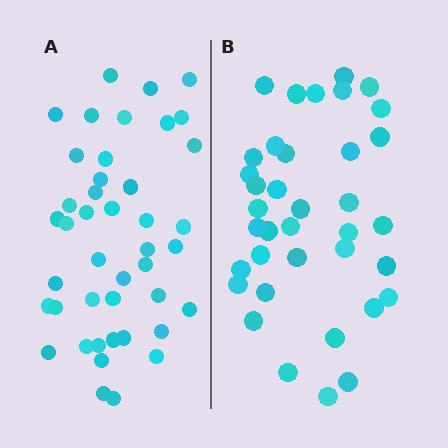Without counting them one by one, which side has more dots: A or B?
Region A (the left region) has more dots.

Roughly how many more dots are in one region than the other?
Region A has about 6 more dots than region B.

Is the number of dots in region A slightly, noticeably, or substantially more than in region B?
Region A has only slightly more — the two regions are fairly close. The ratio is roughly 1.2 to 1.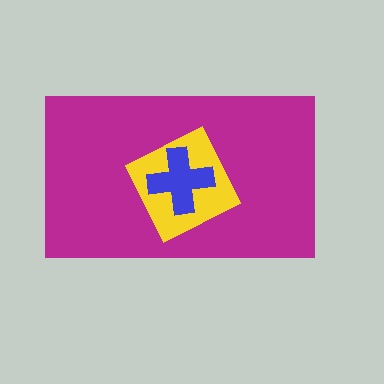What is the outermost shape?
The magenta rectangle.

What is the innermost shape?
The blue cross.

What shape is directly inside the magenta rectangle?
The yellow square.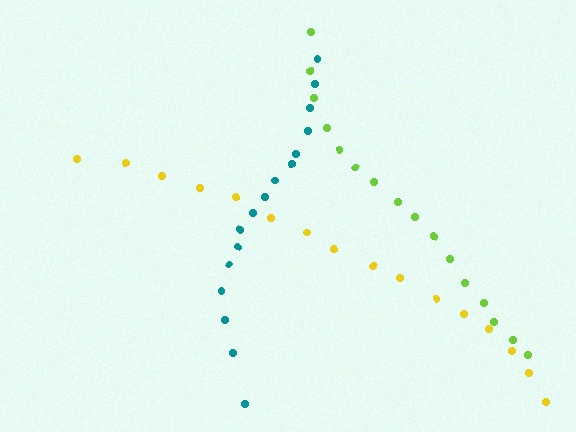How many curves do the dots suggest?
There are 3 distinct paths.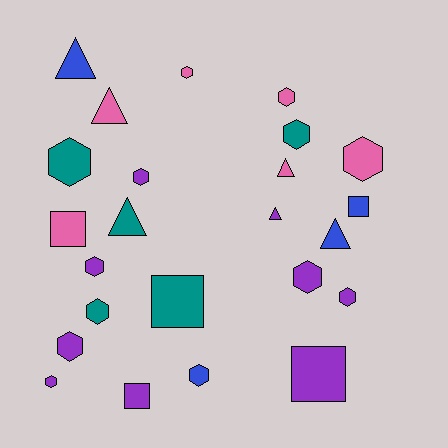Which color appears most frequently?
Purple, with 9 objects.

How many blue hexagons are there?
There is 1 blue hexagon.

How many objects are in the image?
There are 24 objects.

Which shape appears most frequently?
Hexagon, with 13 objects.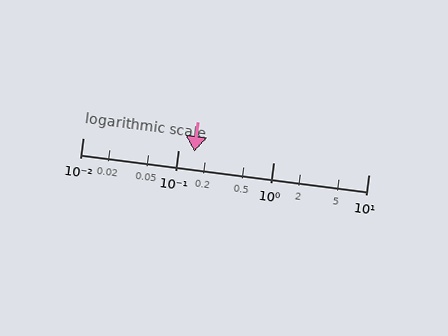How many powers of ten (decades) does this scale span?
The scale spans 3 decades, from 0.01 to 10.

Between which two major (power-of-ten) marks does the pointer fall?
The pointer is between 0.1 and 1.